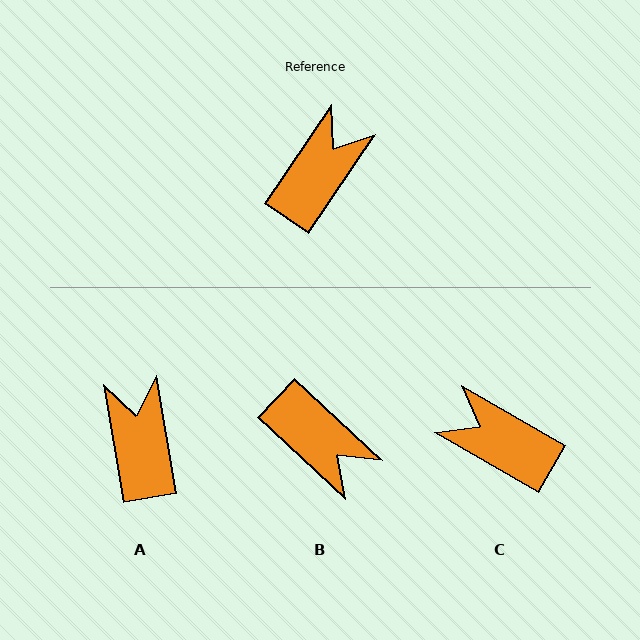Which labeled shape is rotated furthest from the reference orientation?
B, about 99 degrees away.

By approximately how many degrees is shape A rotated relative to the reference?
Approximately 43 degrees counter-clockwise.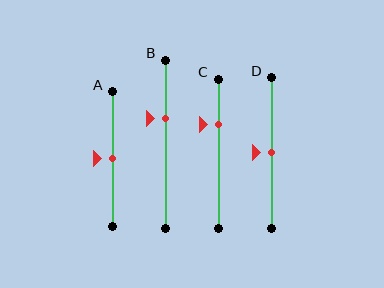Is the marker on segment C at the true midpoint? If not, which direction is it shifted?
No, the marker on segment C is shifted upward by about 20% of the segment length.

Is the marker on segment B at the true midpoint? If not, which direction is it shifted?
No, the marker on segment B is shifted upward by about 15% of the segment length.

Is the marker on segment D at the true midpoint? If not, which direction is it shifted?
Yes, the marker on segment D is at the true midpoint.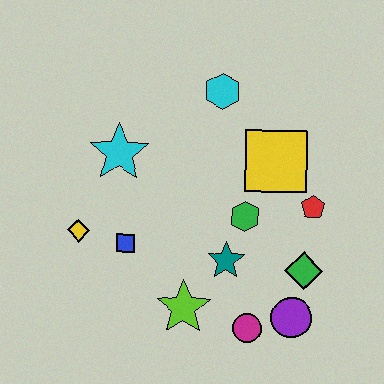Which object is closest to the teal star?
The green hexagon is closest to the teal star.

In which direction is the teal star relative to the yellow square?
The teal star is below the yellow square.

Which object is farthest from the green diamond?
The yellow diamond is farthest from the green diamond.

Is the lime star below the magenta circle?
No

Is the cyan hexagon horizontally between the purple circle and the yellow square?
No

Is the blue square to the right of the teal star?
No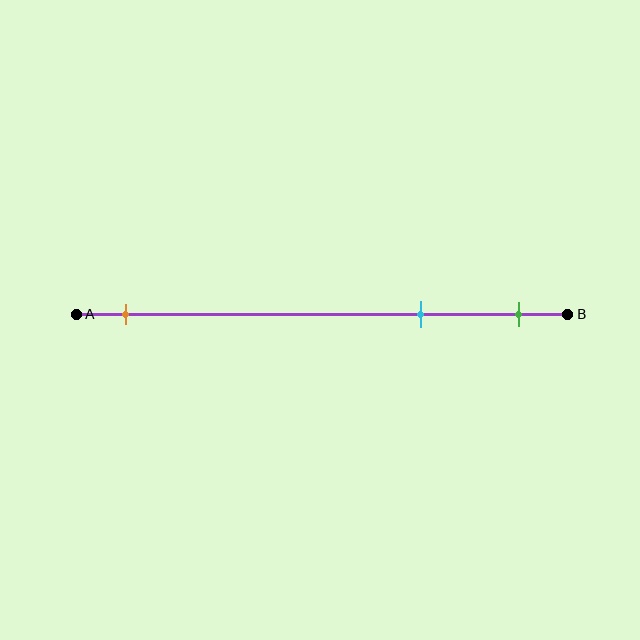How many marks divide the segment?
There are 3 marks dividing the segment.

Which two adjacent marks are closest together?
The cyan and green marks are the closest adjacent pair.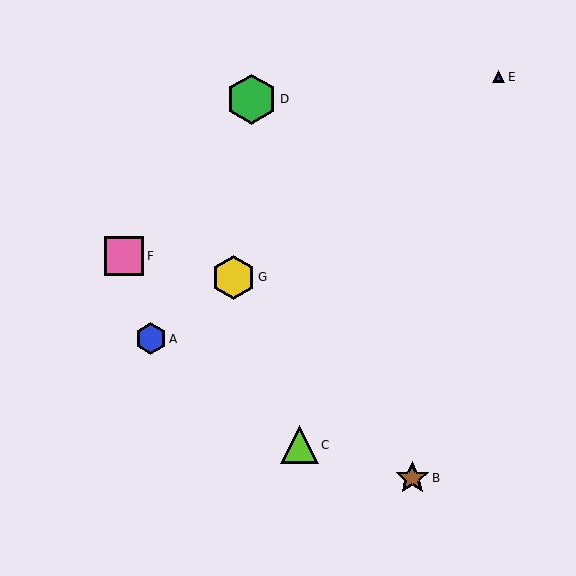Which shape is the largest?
The green hexagon (labeled D) is the largest.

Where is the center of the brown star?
The center of the brown star is at (412, 478).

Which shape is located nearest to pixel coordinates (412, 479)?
The brown star (labeled B) at (412, 478) is nearest to that location.